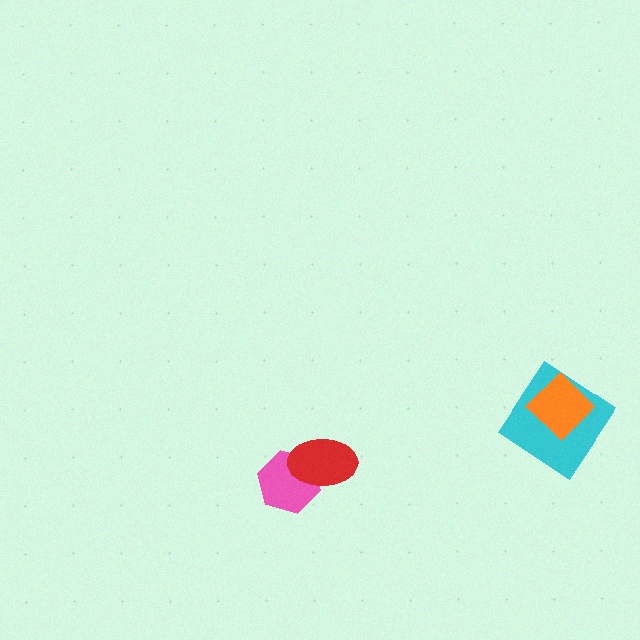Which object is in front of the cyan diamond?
The orange diamond is in front of the cyan diamond.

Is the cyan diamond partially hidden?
Yes, it is partially covered by another shape.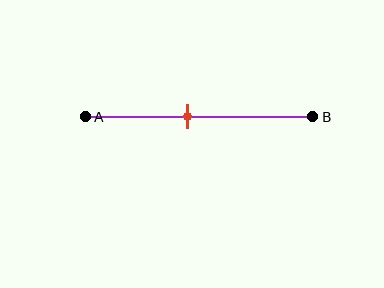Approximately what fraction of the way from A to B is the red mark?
The red mark is approximately 45% of the way from A to B.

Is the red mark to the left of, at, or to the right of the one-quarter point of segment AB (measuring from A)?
The red mark is to the right of the one-quarter point of segment AB.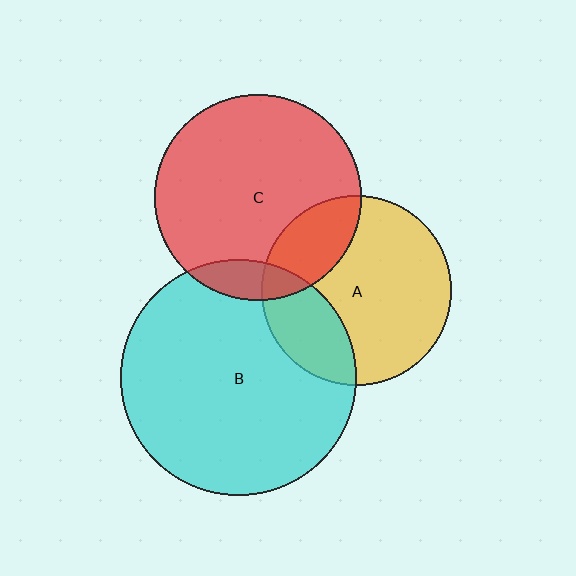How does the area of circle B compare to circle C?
Approximately 1.3 times.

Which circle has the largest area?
Circle B (cyan).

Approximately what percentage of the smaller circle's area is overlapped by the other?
Approximately 20%.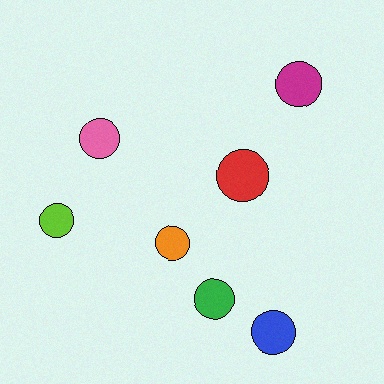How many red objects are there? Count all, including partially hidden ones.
There is 1 red object.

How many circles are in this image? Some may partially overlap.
There are 7 circles.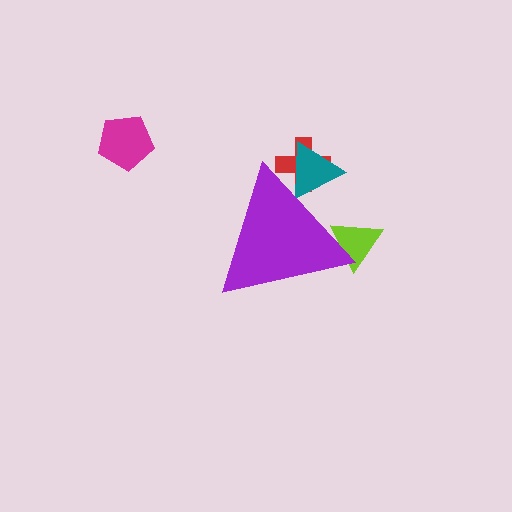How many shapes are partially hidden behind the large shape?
3 shapes are partially hidden.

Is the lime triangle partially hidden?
Yes, the lime triangle is partially hidden behind the purple triangle.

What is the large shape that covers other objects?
A purple triangle.